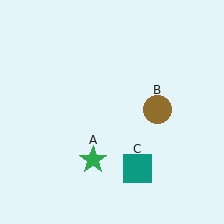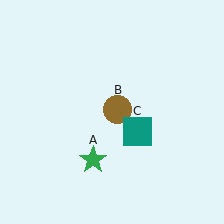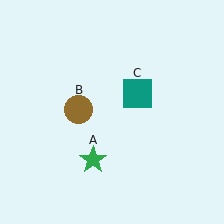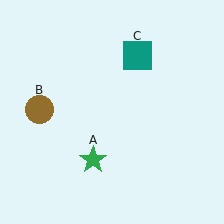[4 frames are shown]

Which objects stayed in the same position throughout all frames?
Green star (object A) remained stationary.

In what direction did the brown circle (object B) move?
The brown circle (object B) moved left.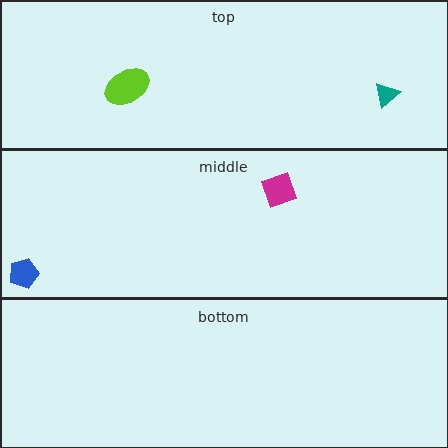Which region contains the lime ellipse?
The top region.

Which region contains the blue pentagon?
The middle region.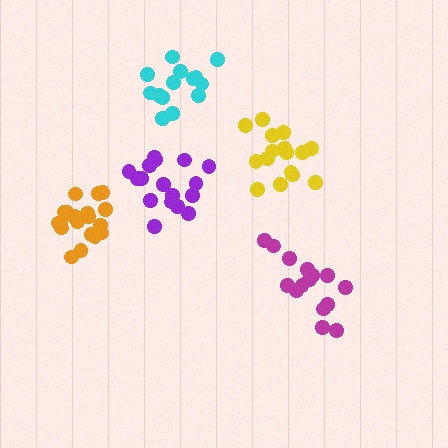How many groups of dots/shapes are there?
There are 5 groups.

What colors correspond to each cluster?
The clusters are colored: cyan, magenta, purple, orange, yellow.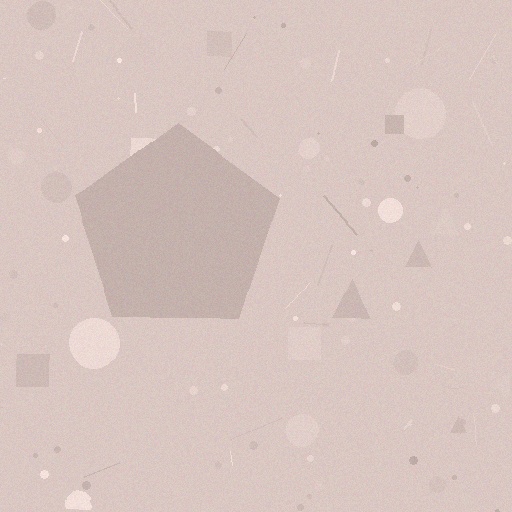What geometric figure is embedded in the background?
A pentagon is embedded in the background.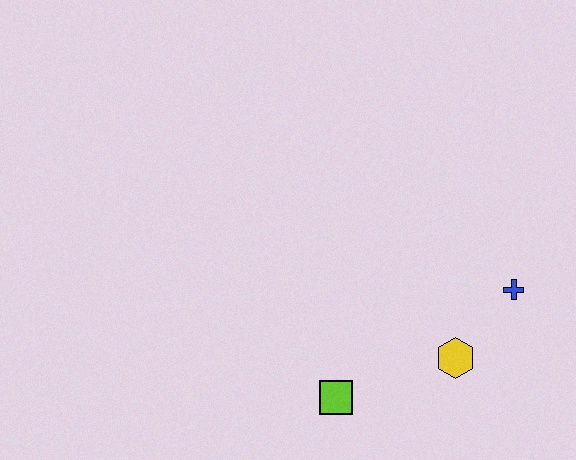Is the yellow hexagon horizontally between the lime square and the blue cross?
Yes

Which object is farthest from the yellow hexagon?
The lime square is farthest from the yellow hexagon.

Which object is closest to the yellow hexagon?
The blue cross is closest to the yellow hexagon.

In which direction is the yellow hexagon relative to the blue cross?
The yellow hexagon is below the blue cross.